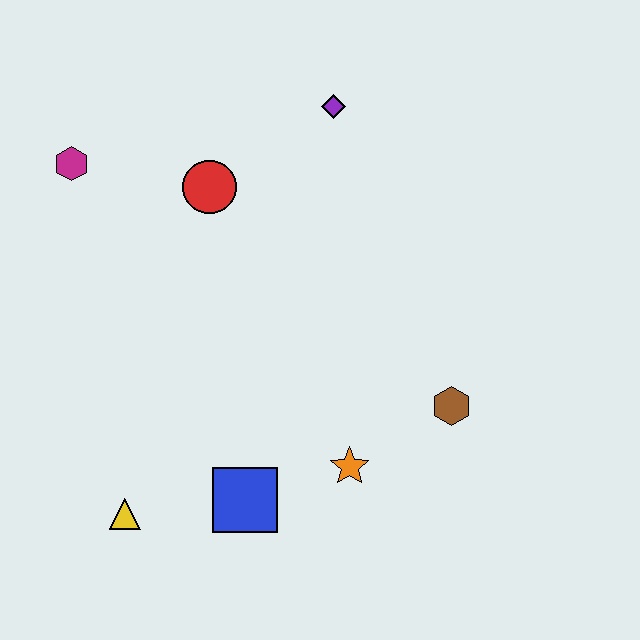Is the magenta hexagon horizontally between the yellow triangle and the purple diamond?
No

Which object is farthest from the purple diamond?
The yellow triangle is farthest from the purple diamond.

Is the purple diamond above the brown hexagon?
Yes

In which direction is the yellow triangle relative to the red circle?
The yellow triangle is below the red circle.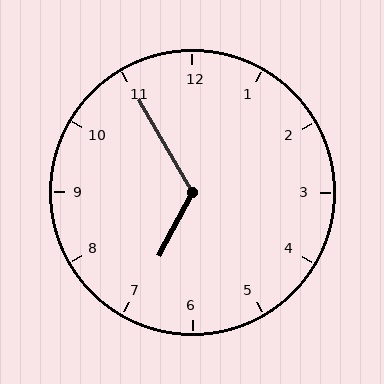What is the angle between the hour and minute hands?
Approximately 122 degrees.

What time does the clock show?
6:55.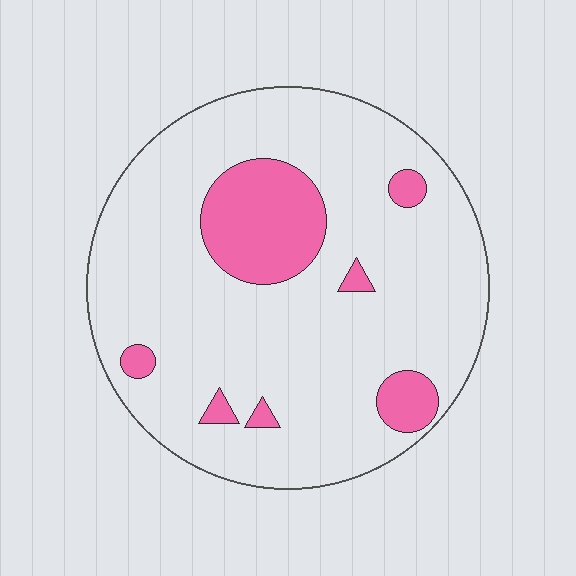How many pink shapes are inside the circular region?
7.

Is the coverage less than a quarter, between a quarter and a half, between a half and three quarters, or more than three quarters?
Less than a quarter.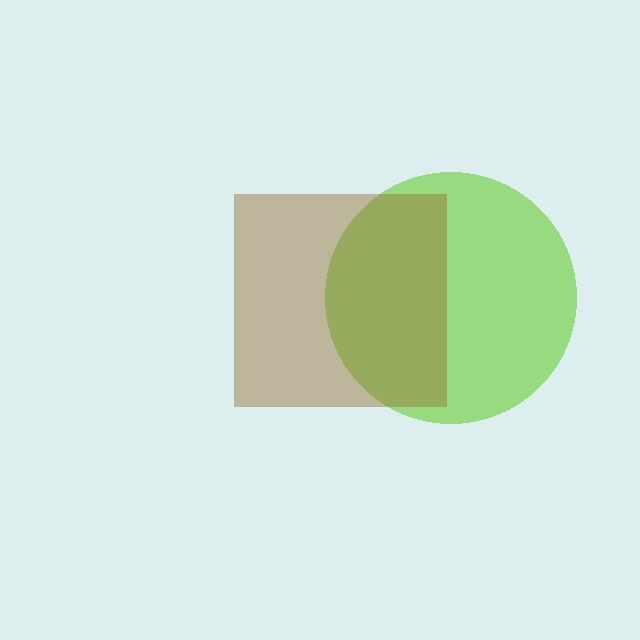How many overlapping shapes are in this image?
There are 2 overlapping shapes in the image.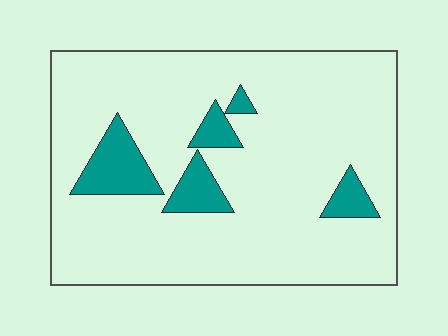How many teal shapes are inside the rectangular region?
5.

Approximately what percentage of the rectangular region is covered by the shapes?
Approximately 10%.